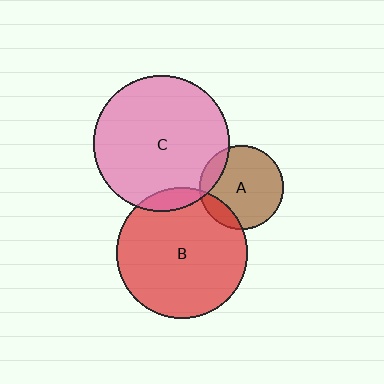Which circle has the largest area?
Circle C (pink).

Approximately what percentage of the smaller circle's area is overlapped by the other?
Approximately 15%.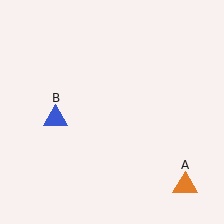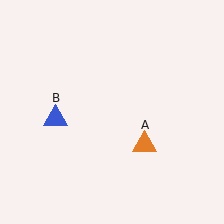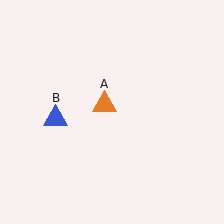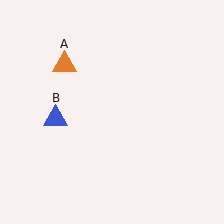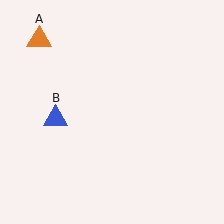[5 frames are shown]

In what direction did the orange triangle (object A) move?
The orange triangle (object A) moved up and to the left.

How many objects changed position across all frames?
1 object changed position: orange triangle (object A).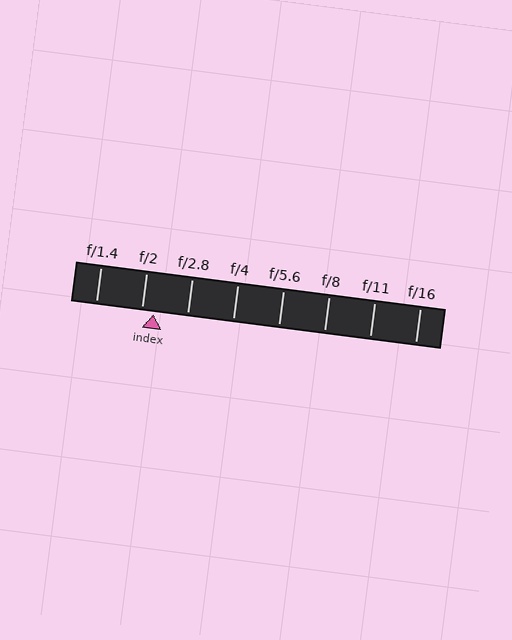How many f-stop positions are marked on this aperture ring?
There are 8 f-stop positions marked.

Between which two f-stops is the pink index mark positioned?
The index mark is between f/2 and f/2.8.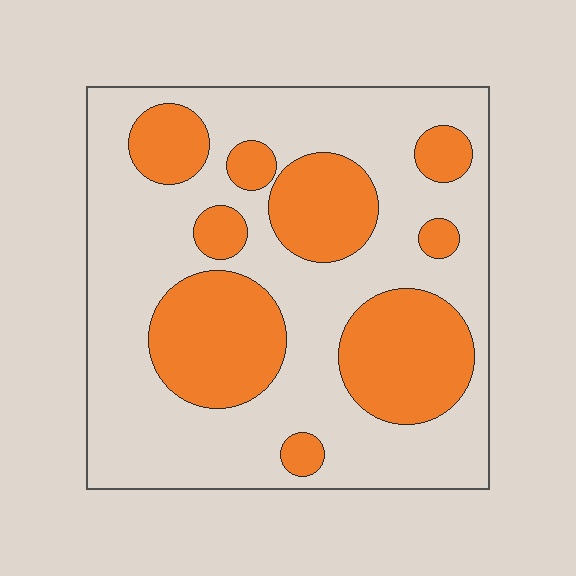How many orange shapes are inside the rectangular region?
9.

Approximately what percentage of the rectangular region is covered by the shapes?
Approximately 35%.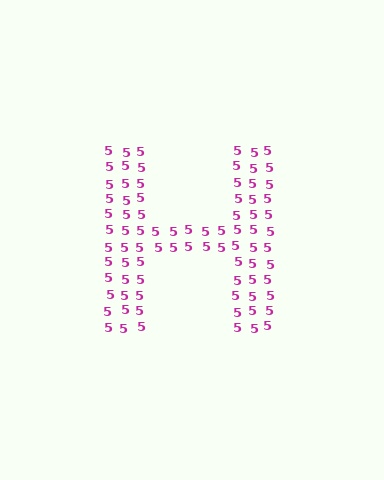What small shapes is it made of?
It is made of small digit 5's.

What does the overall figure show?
The overall figure shows the letter H.